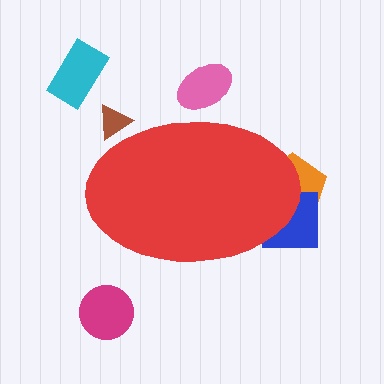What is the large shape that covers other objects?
A red ellipse.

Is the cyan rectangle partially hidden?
No, the cyan rectangle is fully visible.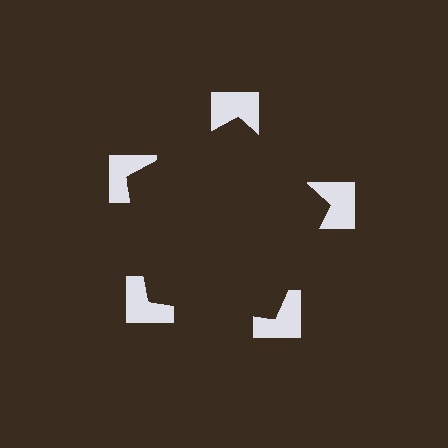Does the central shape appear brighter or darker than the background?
It typically appears slightly darker than the background, even though no actual brightness change is drawn.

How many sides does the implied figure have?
5 sides.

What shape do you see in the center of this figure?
An illusory pentagon — its edges are inferred from the aligned wedge cuts in the notched squares, not physically drawn.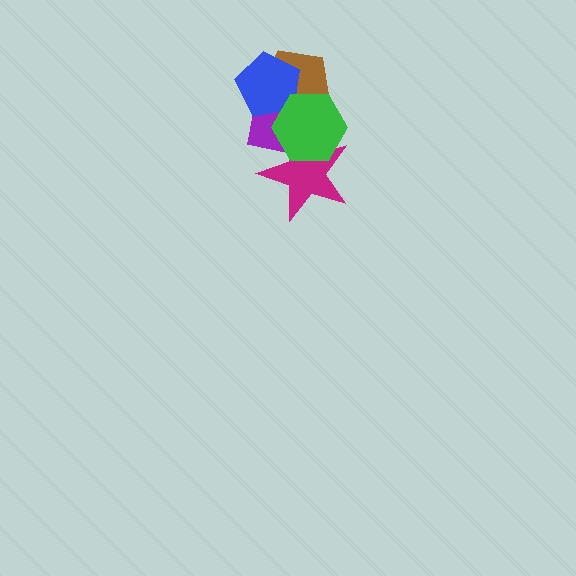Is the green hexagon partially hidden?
No, no other shape covers it.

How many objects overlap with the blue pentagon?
3 objects overlap with the blue pentagon.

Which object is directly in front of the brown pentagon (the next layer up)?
The blue pentagon is directly in front of the brown pentagon.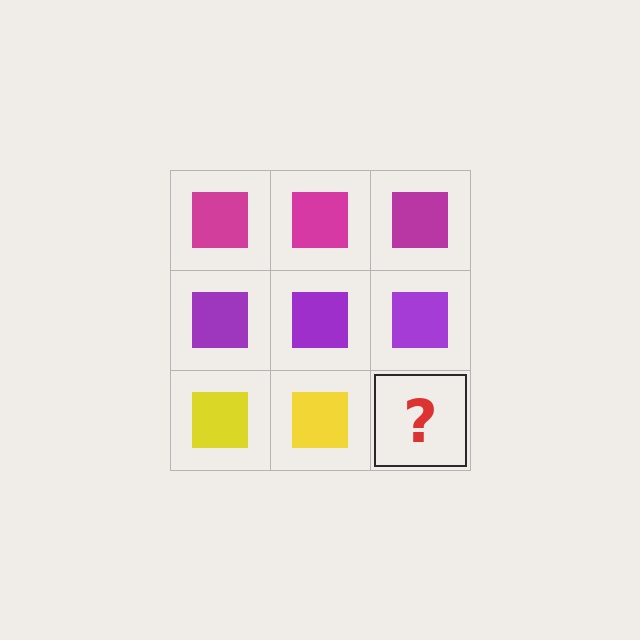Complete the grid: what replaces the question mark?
The question mark should be replaced with a yellow square.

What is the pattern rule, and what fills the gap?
The rule is that each row has a consistent color. The gap should be filled with a yellow square.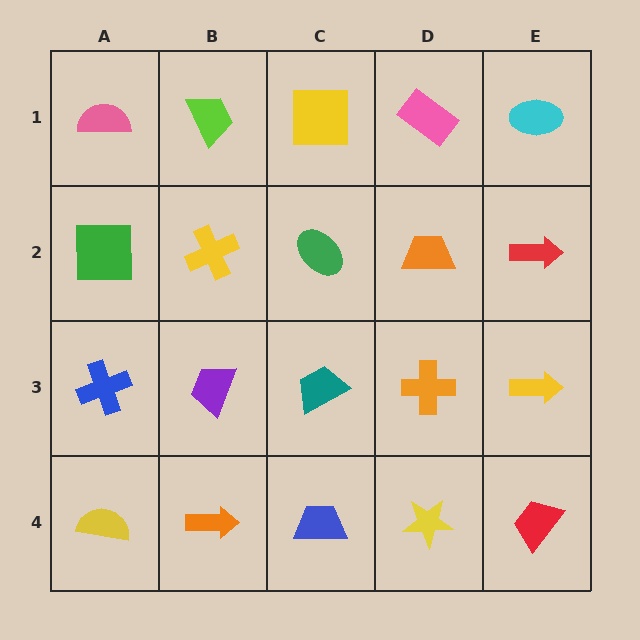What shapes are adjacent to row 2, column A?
A pink semicircle (row 1, column A), a blue cross (row 3, column A), a yellow cross (row 2, column B).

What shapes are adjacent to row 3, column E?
A red arrow (row 2, column E), a red trapezoid (row 4, column E), an orange cross (row 3, column D).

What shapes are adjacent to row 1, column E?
A red arrow (row 2, column E), a pink rectangle (row 1, column D).